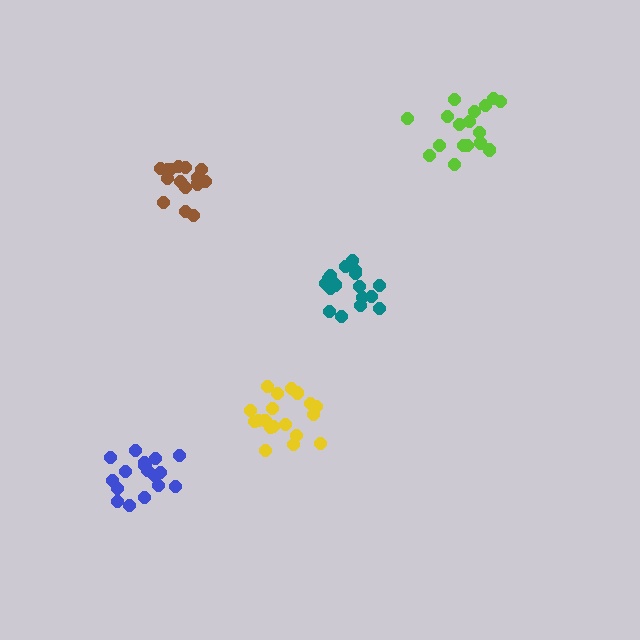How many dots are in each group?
Group 1: 19 dots, Group 2: 17 dots, Group 3: 17 dots, Group 4: 15 dots, Group 5: 17 dots (85 total).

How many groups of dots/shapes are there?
There are 5 groups.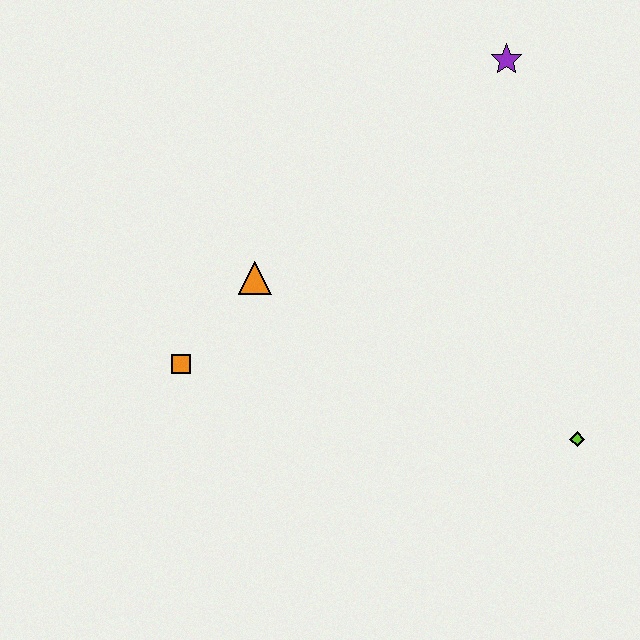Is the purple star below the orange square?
No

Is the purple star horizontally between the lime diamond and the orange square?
Yes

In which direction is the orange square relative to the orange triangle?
The orange square is below the orange triangle.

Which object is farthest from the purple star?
The orange square is farthest from the purple star.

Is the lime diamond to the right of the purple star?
Yes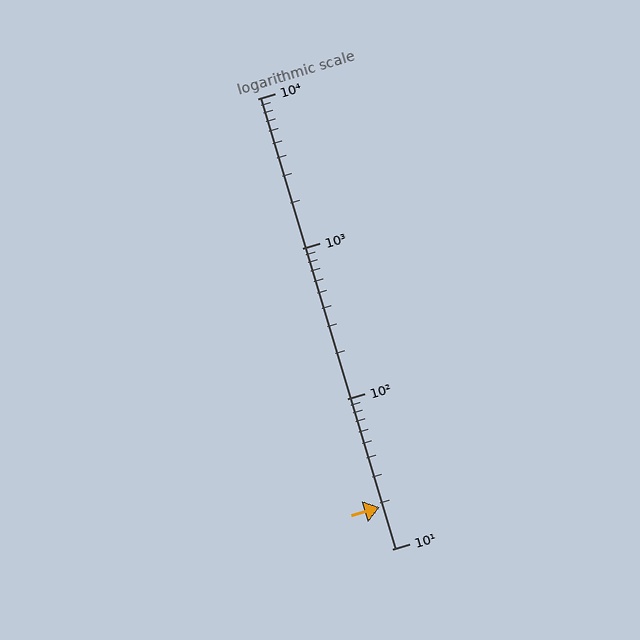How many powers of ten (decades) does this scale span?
The scale spans 3 decades, from 10 to 10000.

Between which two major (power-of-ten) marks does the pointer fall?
The pointer is between 10 and 100.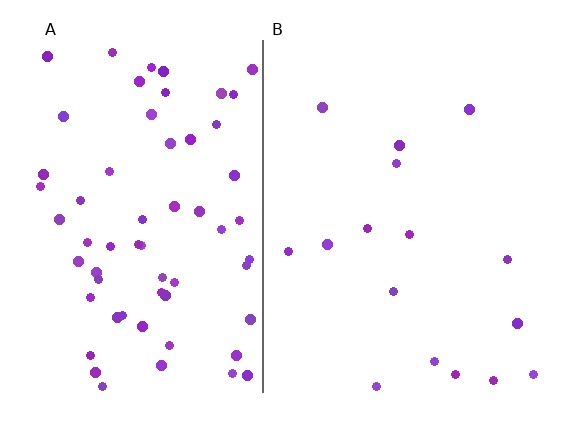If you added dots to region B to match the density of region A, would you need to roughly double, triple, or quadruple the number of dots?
Approximately quadruple.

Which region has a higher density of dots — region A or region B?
A (the left).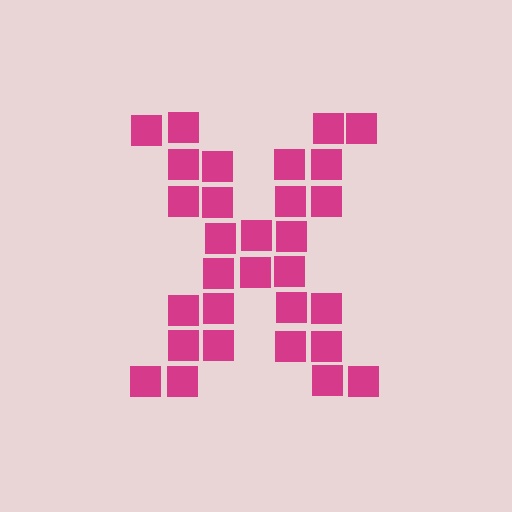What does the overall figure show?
The overall figure shows the letter X.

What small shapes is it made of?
It is made of small squares.